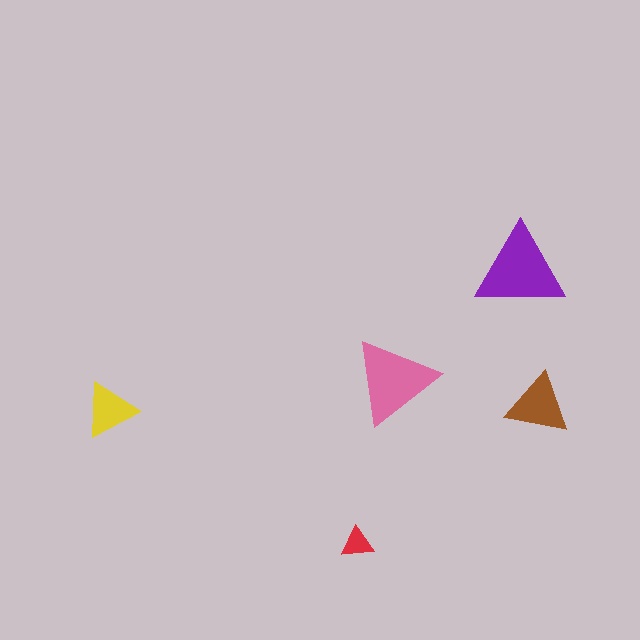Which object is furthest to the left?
The yellow triangle is leftmost.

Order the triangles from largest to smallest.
the purple one, the pink one, the brown one, the yellow one, the red one.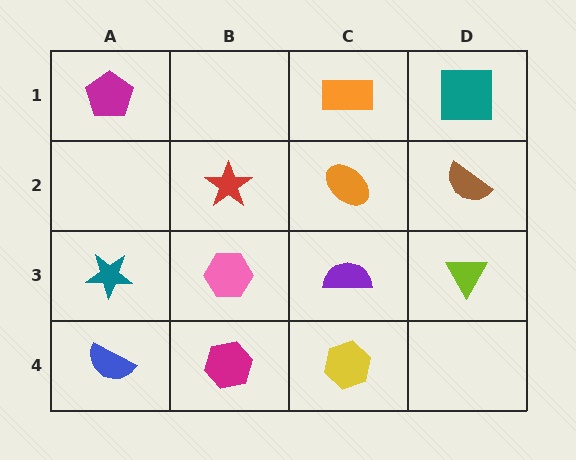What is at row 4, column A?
A blue semicircle.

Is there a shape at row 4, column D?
No, that cell is empty.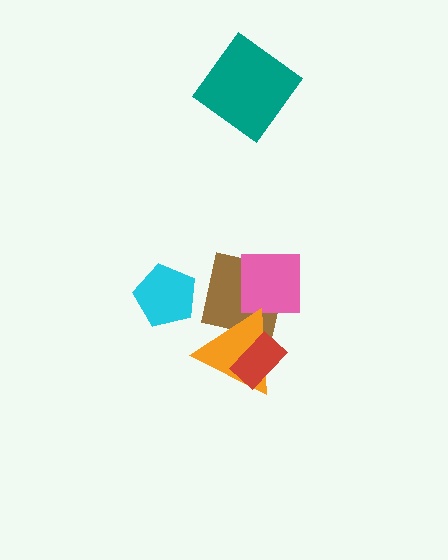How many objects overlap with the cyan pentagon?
0 objects overlap with the cyan pentagon.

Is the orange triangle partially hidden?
Yes, it is partially covered by another shape.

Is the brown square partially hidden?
Yes, it is partially covered by another shape.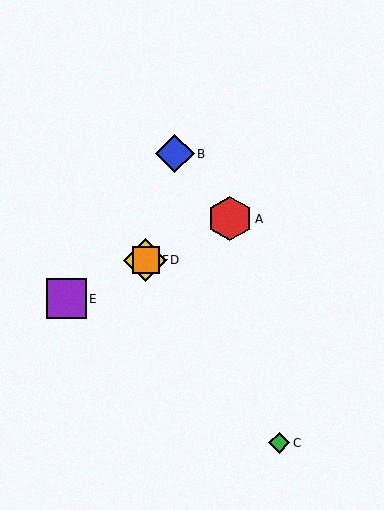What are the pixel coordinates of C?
Object C is at (279, 443).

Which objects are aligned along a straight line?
Objects A, D, E, F are aligned along a straight line.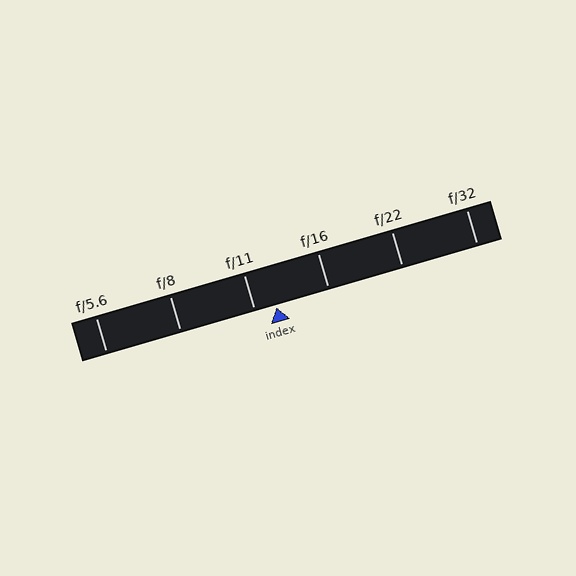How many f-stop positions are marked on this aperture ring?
There are 6 f-stop positions marked.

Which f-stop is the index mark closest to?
The index mark is closest to f/11.